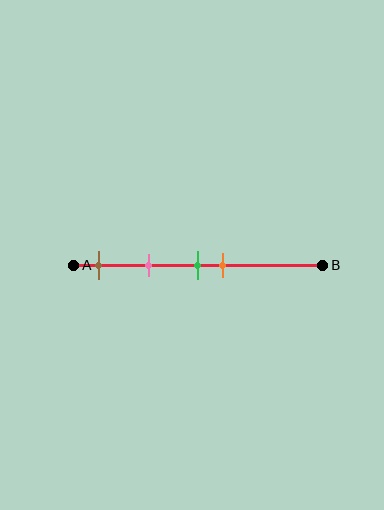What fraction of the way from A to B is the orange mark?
The orange mark is approximately 60% (0.6) of the way from A to B.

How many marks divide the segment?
There are 4 marks dividing the segment.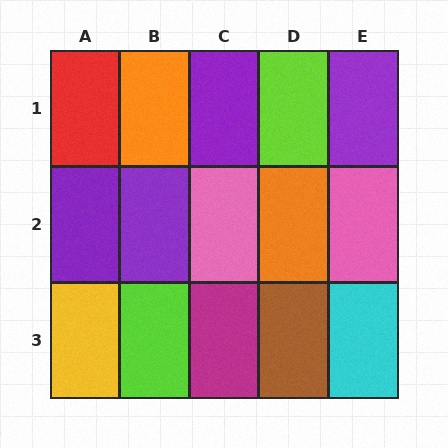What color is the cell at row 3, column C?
Magenta.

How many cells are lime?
2 cells are lime.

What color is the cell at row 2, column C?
Pink.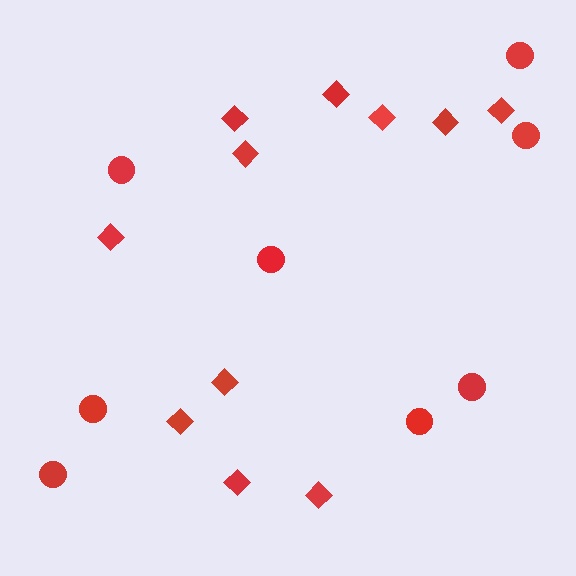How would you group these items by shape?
There are 2 groups: one group of circles (8) and one group of diamonds (11).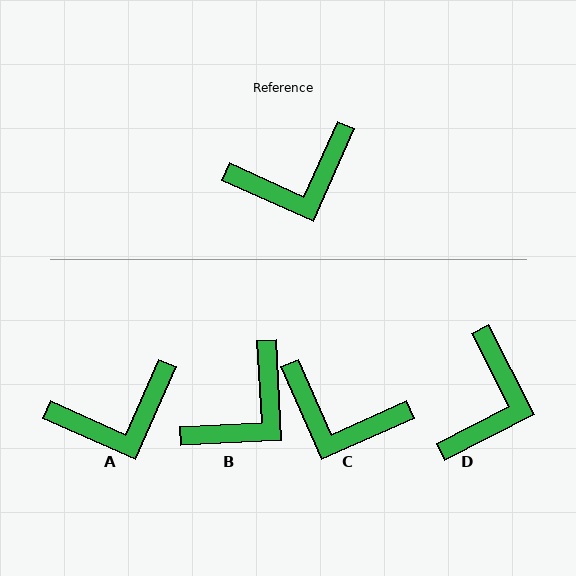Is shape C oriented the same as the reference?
No, it is off by about 42 degrees.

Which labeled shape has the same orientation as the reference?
A.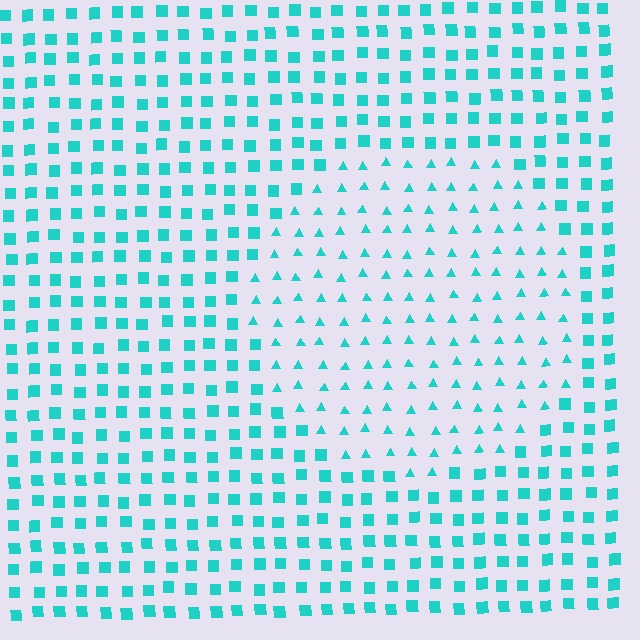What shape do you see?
I see a circle.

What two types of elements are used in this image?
The image uses triangles inside the circle region and squares outside it.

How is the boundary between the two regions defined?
The boundary is defined by a change in element shape: triangles inside vs. squares outside. All elements share the same color and spacing.